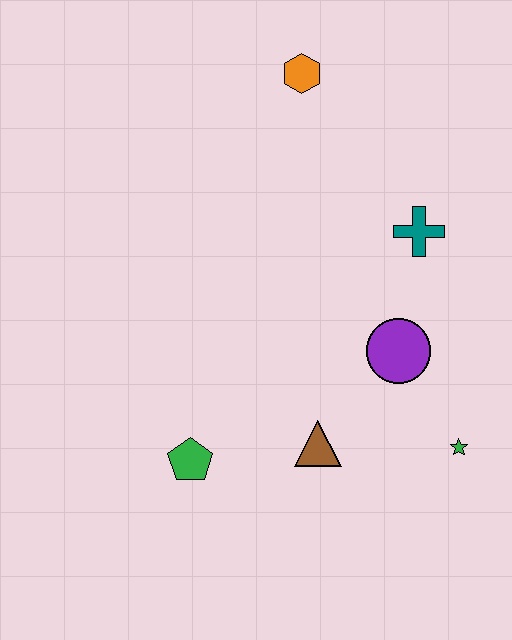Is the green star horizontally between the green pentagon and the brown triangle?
No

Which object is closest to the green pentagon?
The brown triangle is closest to the green pentagon.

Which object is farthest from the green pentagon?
The orange hexagon is farthest from the green pentagon.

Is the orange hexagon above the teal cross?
Yes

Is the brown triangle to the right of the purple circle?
No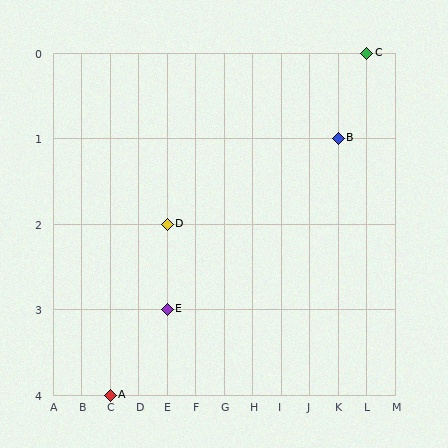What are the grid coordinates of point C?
Point C is at grid coordinates (L, 0).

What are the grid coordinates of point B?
Point B is at grid coordinates (K, 1).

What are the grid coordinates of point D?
Point D is at grid coordinates (E, 2).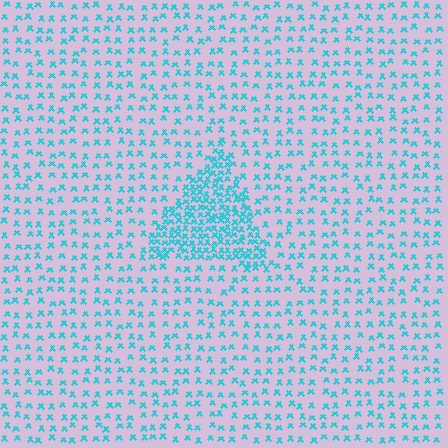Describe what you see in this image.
The image contains small cyan elements arranged at two different densities. A triangle-shaped region is visible where the elements are more densely packed than the surrounding area.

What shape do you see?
I see a triangle.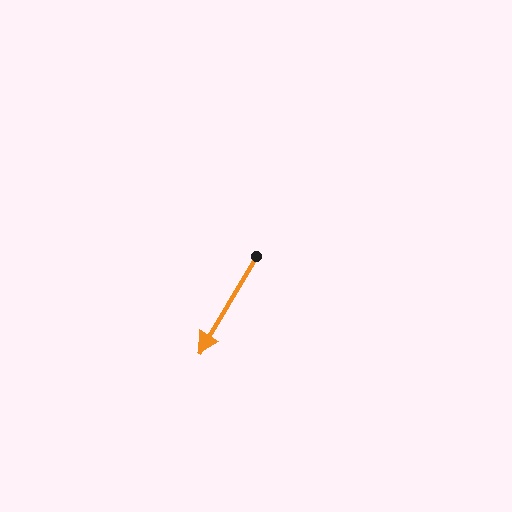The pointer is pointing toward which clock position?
Roughly 7 o'clock.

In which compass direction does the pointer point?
Southwest.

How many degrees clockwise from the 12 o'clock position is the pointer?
Approximately 211 degrees.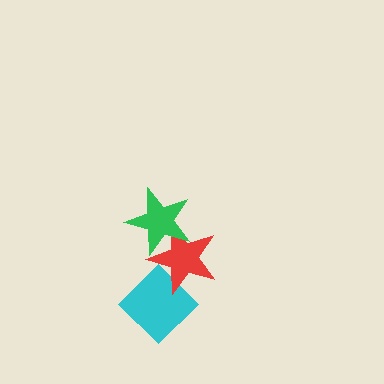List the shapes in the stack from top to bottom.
From top to bottom: the green star, the red star, the cyan diamond.